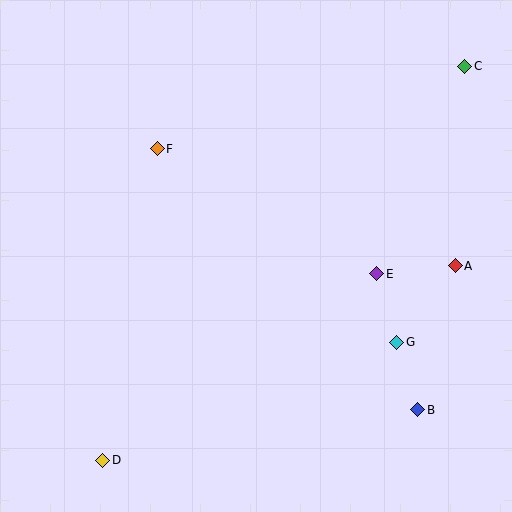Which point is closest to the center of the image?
Point E at (377, 274) is closest to the center.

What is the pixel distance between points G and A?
The distance between G and A is 96 pixels.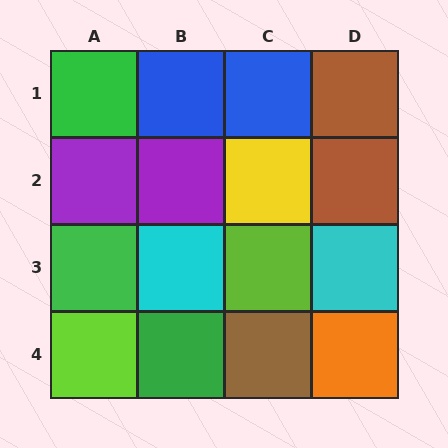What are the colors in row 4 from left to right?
Lime, green, brown, orange.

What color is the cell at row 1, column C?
Blue.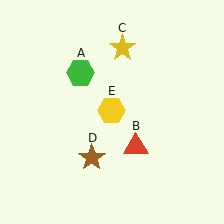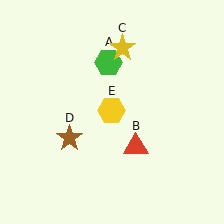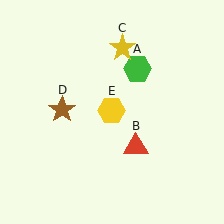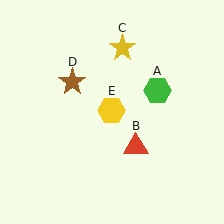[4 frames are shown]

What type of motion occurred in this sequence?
The green hexagon (object A), brown star (object D) rotated clockwise around the center of the scene.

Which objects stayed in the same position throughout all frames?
Red triangle (object B) and yellow star (object C) and yellow hexagon (object E) remained stationary.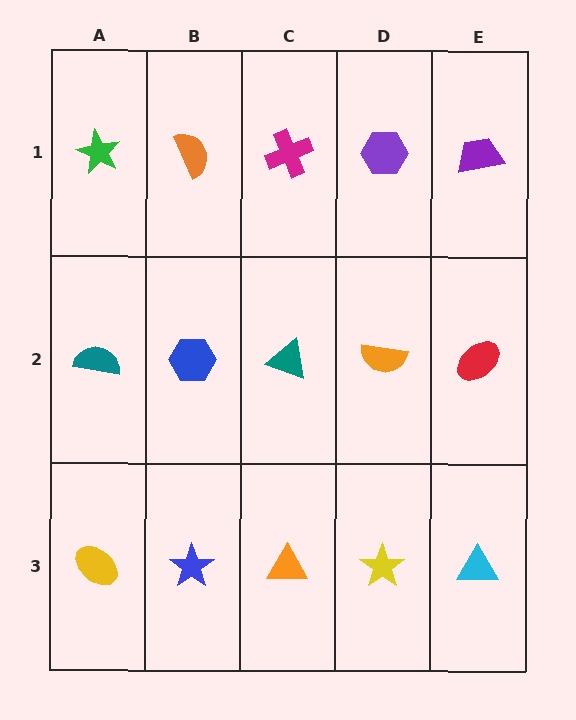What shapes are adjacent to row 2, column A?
A green star (row 1, column A), a yellow ellipse (row 3, column A), a blue hexagon (row 2, column B).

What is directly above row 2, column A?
A green star.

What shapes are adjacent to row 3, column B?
A blue hexagon (row 2, column B), a yellow ellipse (row 3, column A), an orange triangle (row 3, column C).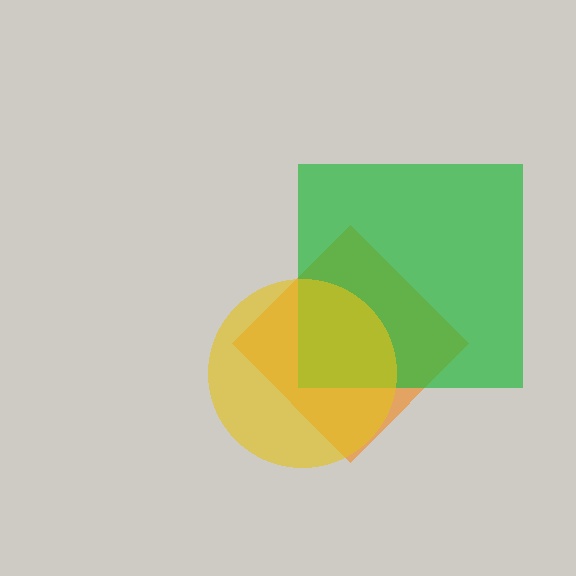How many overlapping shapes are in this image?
There are 3 overlapping shapes in the image.